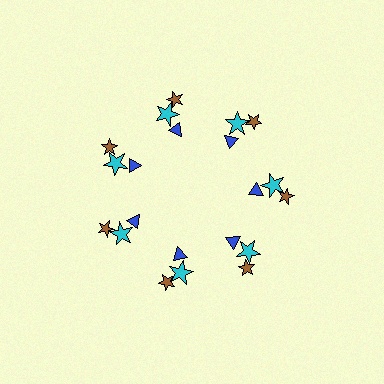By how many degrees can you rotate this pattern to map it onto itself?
The pattern maps onto itself every 51 degrees of rotation.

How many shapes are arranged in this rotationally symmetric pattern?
There are 21 shapes, arranged in 7 groups of 3.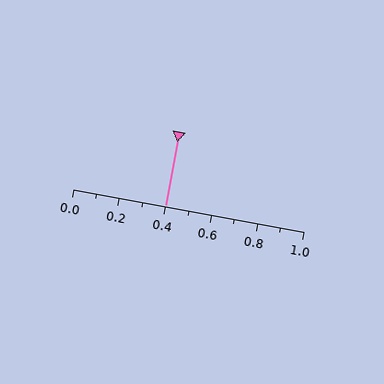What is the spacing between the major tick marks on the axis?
The major ticks are spaced 0.2 apart.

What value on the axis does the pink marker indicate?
The marker indicates approximately 0.4.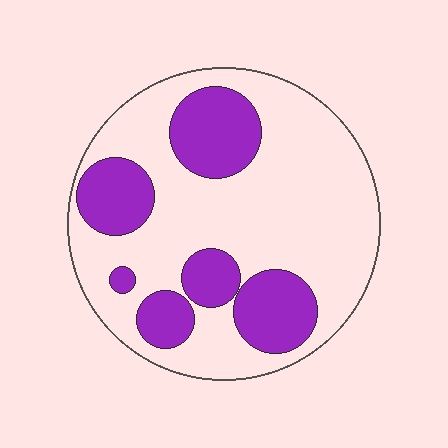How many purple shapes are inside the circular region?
6.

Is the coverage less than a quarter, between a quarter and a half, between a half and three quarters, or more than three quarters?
Between a quarter and a half.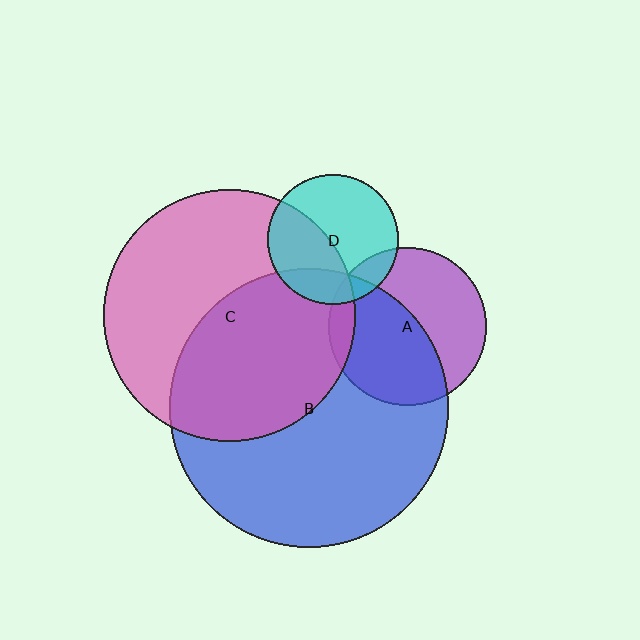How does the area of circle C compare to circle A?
Approximately 2.5 times.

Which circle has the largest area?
Circle B (blue).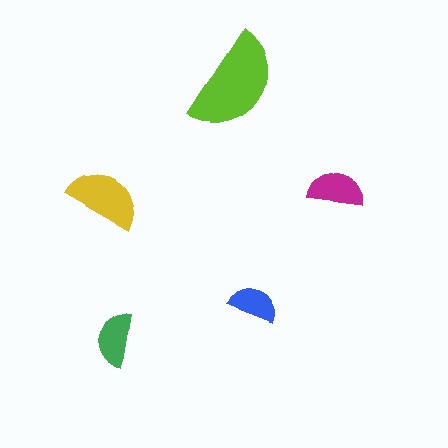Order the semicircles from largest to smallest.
the lime one, the yellow one, the magenta one, the green one, the blue one.